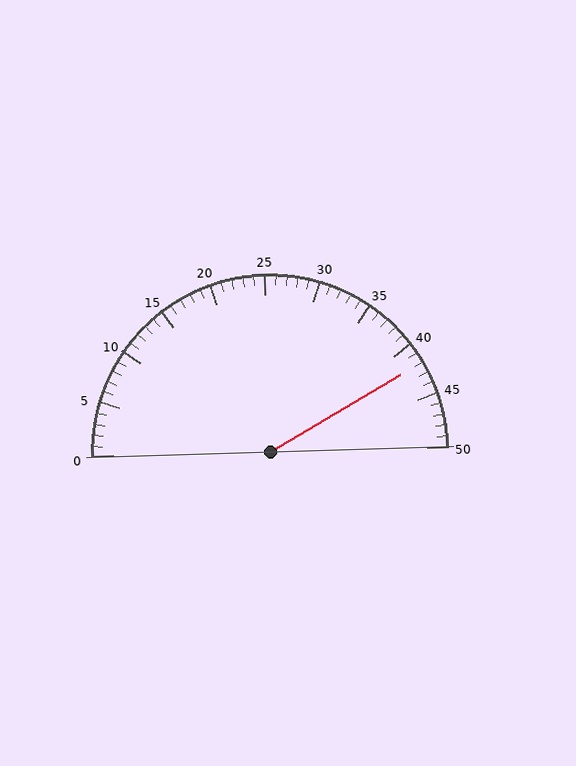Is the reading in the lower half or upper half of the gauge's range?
The reading is in the upper half of the range (0 to 50).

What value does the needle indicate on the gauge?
The needle indicates approximately 42.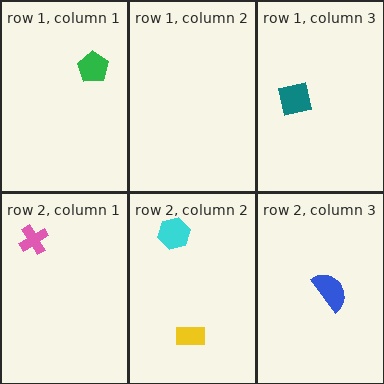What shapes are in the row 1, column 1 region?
The green pentagon.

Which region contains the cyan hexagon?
The row 2, column 2 region.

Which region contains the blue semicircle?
The row 2, column 3 region.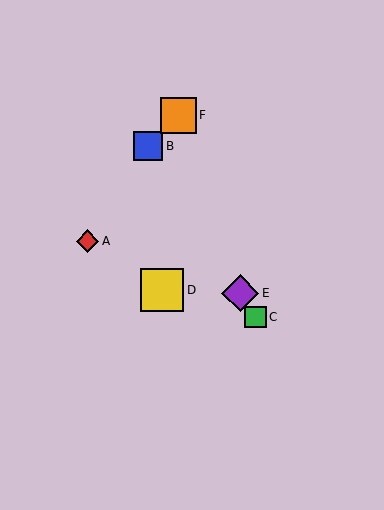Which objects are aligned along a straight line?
Objects B, C, E are aligned along a straight line.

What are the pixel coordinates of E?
Object E is at (240, 293).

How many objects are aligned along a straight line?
3 objects (B, C, E) are aligned along a straight line.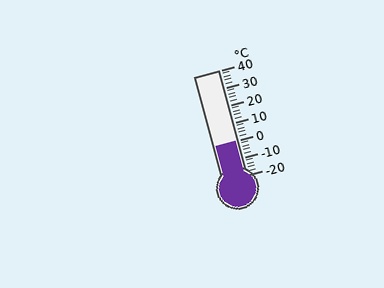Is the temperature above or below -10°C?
The temperature is above -10°C.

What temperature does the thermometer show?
The thermometer shows approximately 0°C.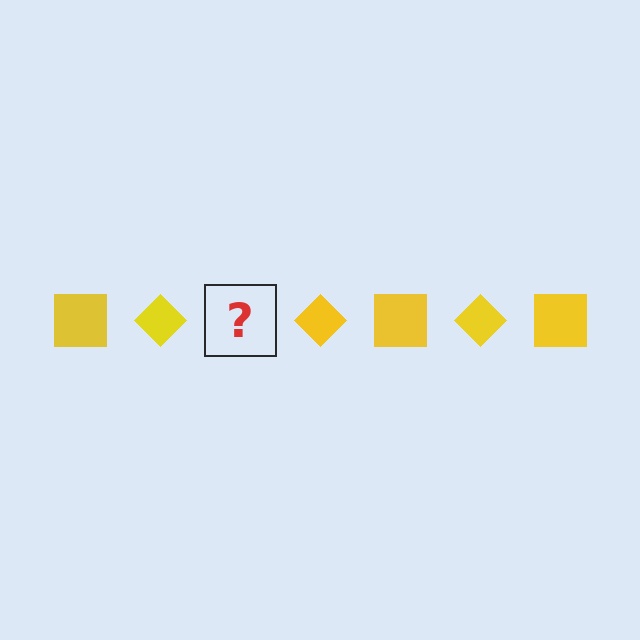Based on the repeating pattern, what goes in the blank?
The blank should be a yellow square.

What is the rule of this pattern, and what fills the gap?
The rule is that the pattern cycles through square, diamond shapes in yellow. The gap should be filled with a yellow square.